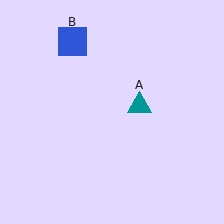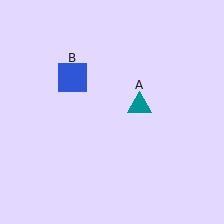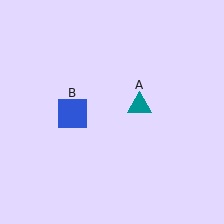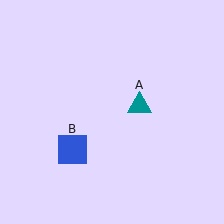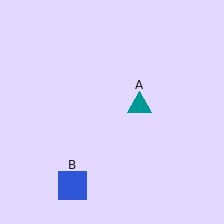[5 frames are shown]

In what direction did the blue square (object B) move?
The blue square (object B) moved down.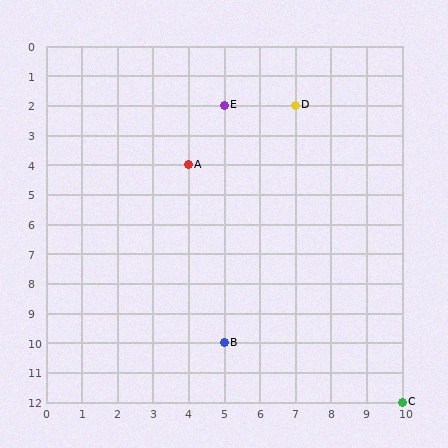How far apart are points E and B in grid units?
Points E and B are 8 rows apart.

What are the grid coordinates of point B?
Point B is at grid coordinates (5, 10).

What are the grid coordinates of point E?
Point E is at grid coordinates (5, 2).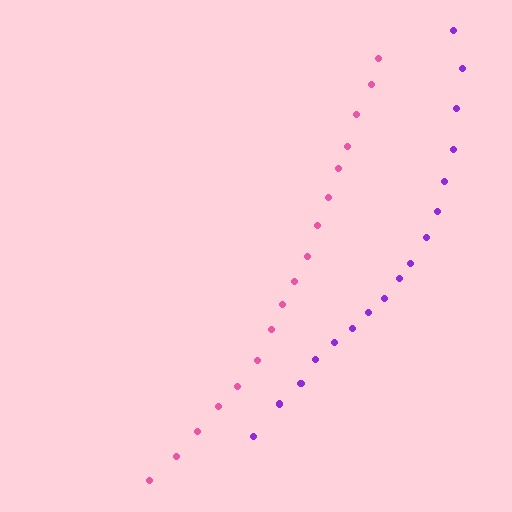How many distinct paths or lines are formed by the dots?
There are 2 distinct paths.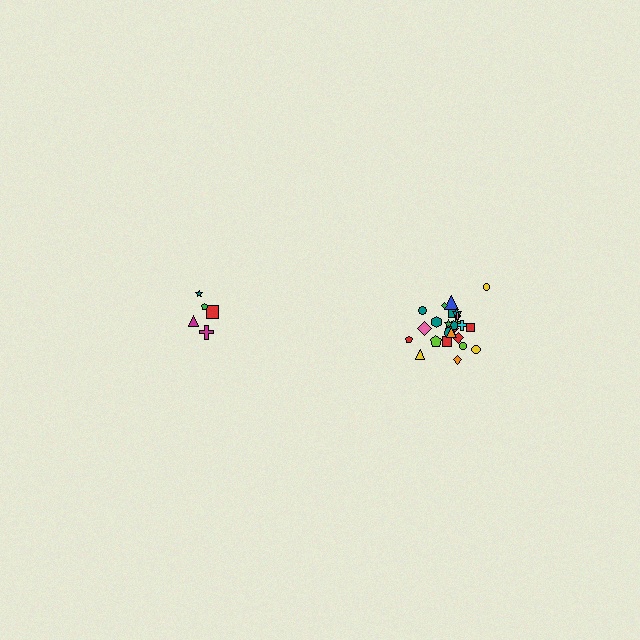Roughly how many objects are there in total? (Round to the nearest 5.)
Roughly 30 objects in total.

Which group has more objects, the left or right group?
The right group.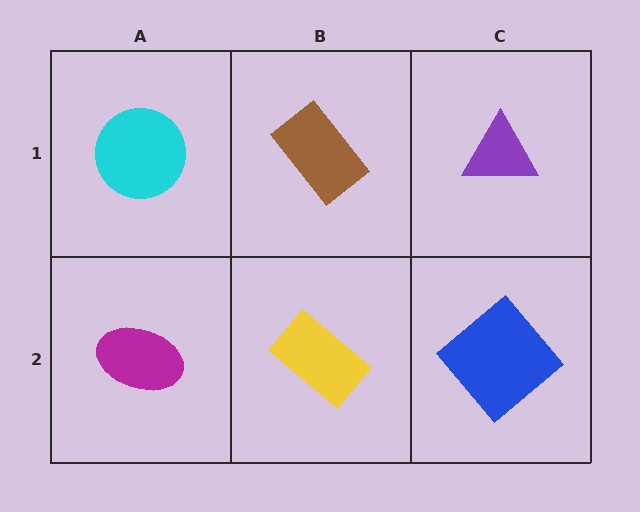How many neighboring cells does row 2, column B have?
3.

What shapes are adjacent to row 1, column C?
A blue diamond (row 2, column C), a brown rectangle (row 1, column B).